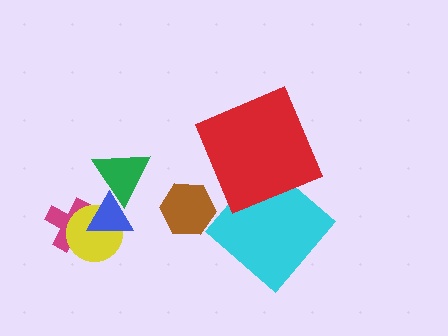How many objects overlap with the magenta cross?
2 objects overlap with the magenta cross.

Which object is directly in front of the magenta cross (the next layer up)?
The yellow circle is directly in front of the magenta cross.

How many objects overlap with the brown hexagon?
0 objects overlap with the brown hexagon.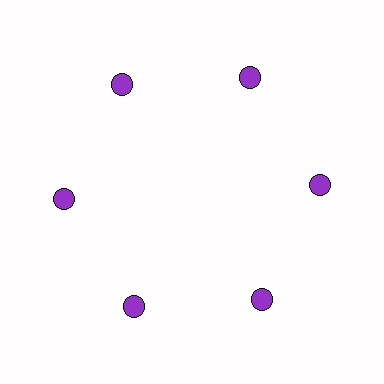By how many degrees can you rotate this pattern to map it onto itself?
The pattern maps onto itself every 60 degrees of rotation.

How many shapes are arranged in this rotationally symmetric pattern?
There are 6 shapes, arranged in 6 groups of 1.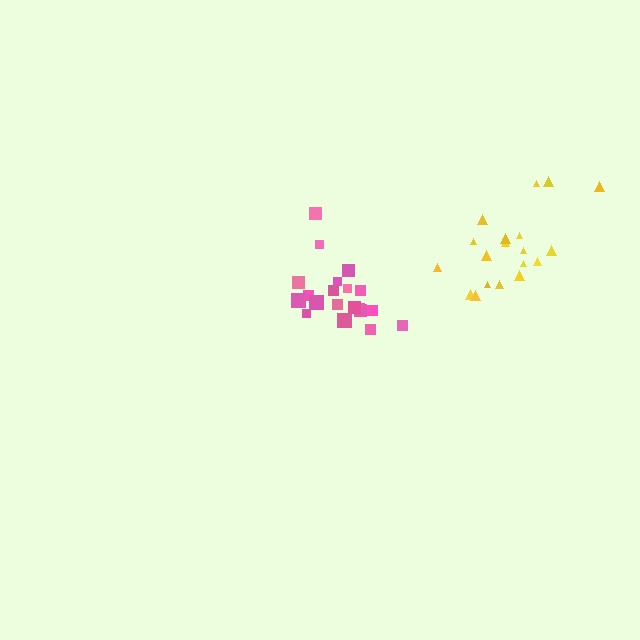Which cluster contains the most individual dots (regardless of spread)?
Pink (20).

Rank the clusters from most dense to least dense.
pink, yellow.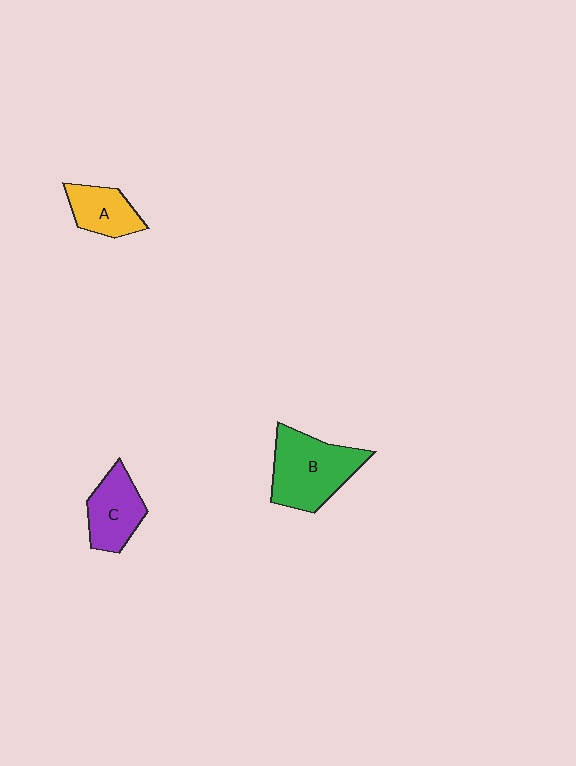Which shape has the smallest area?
Shape A (yellow).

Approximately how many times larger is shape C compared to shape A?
Approximately 1.2 times.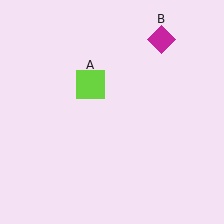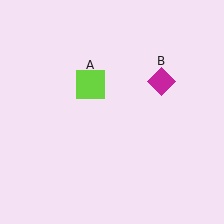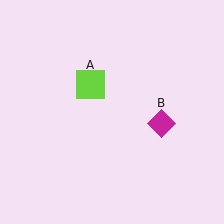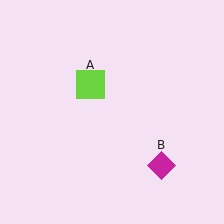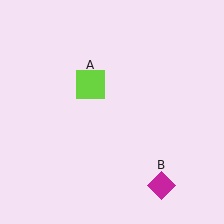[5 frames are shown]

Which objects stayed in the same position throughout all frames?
Lime square (object A) remained stationary.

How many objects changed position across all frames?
1 object changed position: magenta diamond (object B).